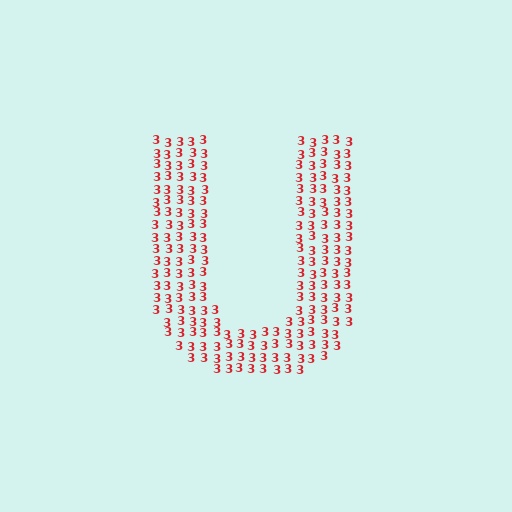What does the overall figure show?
The overall figure shows the letter U.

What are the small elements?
The small elements are digit 3's.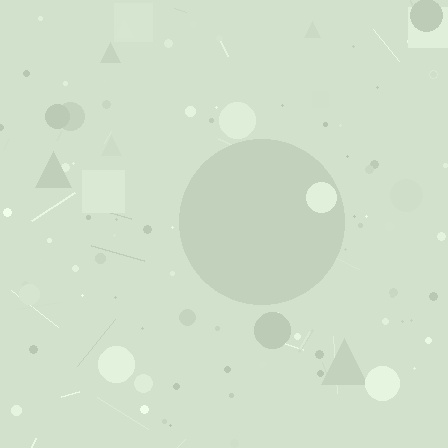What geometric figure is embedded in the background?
A circle is embedded in the background.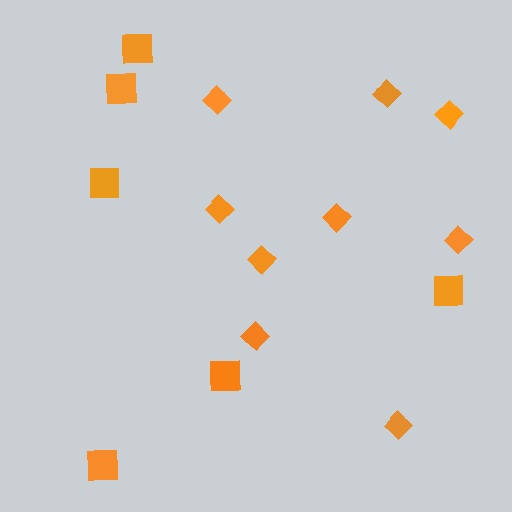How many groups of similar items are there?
There are 2 groups: one group of squares (6) and one group of diamonds (9).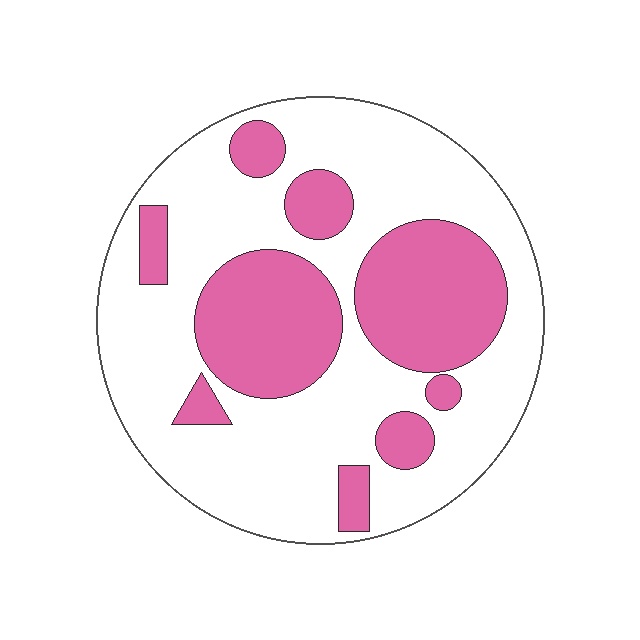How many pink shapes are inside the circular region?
9.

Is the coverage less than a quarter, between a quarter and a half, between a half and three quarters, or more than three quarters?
Between a quarter and a half.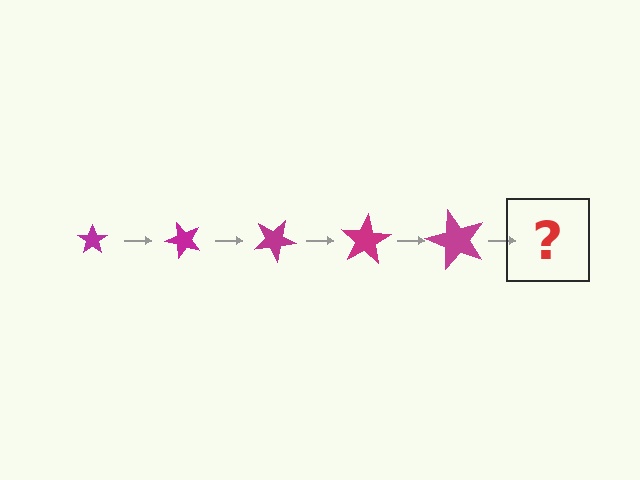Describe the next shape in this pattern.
It should be a star, larger than the previous one and rotated 250 degrees from the start.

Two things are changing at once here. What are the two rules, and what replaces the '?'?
The two rules are that the star grows larger each step and it rotates 50 degrees each step. The '?' should be a star, larger than the previous one and rotated 250 degrees from the start.